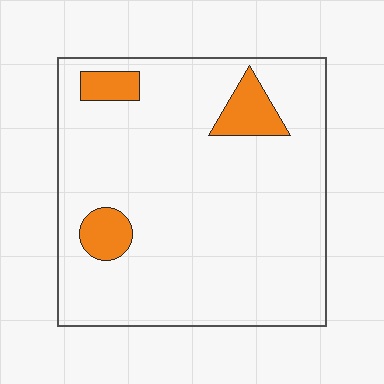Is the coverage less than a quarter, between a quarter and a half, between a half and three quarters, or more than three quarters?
Less than a quarter.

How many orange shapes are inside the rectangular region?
3.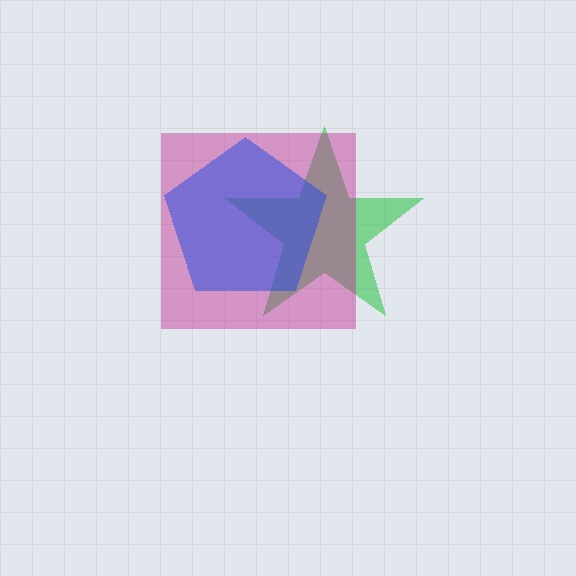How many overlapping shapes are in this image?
There are 3 overlapping shapes in the image.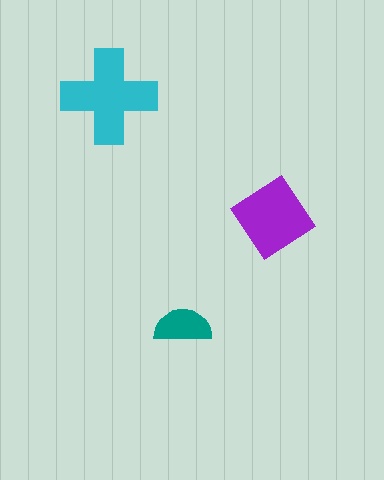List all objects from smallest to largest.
The teal semicircle, the purple diamond, the cyan cross.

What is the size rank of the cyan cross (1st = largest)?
1st.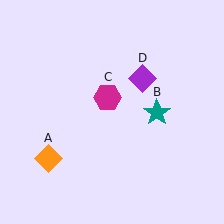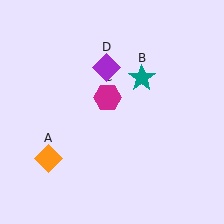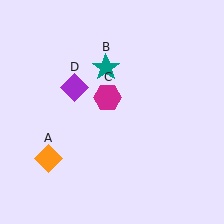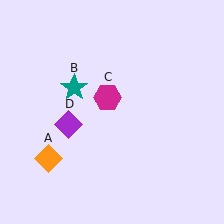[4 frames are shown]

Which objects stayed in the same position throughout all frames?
Orange diamond (object A) and magenta hexagon (object C) remained stationary.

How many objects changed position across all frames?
2 objects changed position: teal star (object B), purple diamond (object D).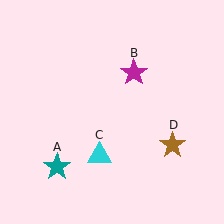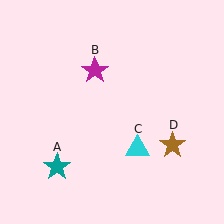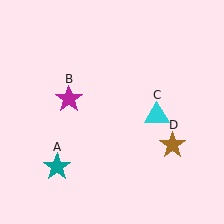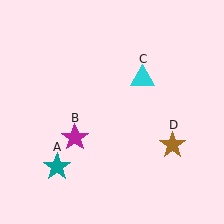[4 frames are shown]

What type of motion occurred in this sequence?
The magenta star (object B), cyan triangle (object C) rotated counterclockwise around the center of the scene.